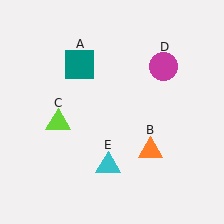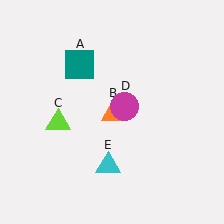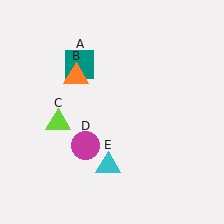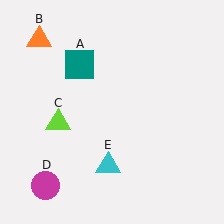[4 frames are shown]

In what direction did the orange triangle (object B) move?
The orange triangle (object B) moved up and to the left.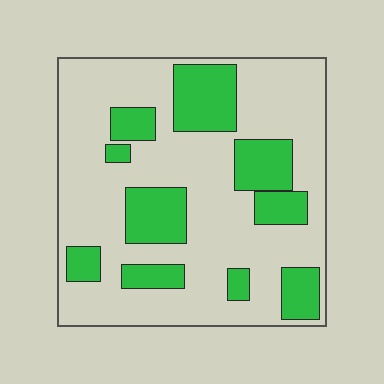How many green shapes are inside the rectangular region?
10.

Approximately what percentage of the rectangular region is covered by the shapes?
Approximately 30%.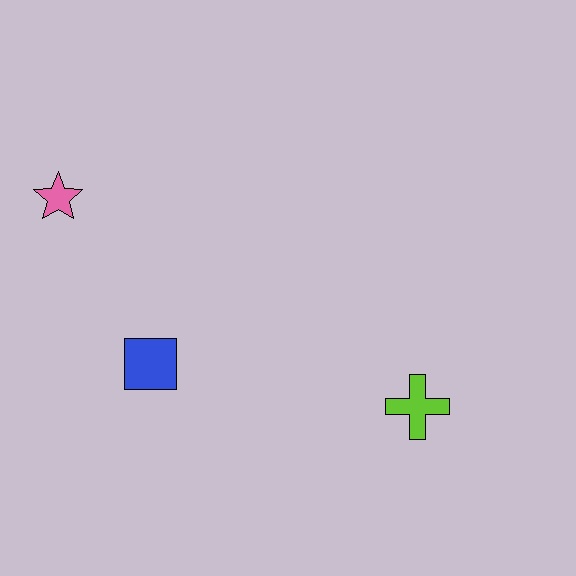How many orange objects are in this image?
There are no orange objects.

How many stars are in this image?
There is 1 star.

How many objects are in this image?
There are 3 objects.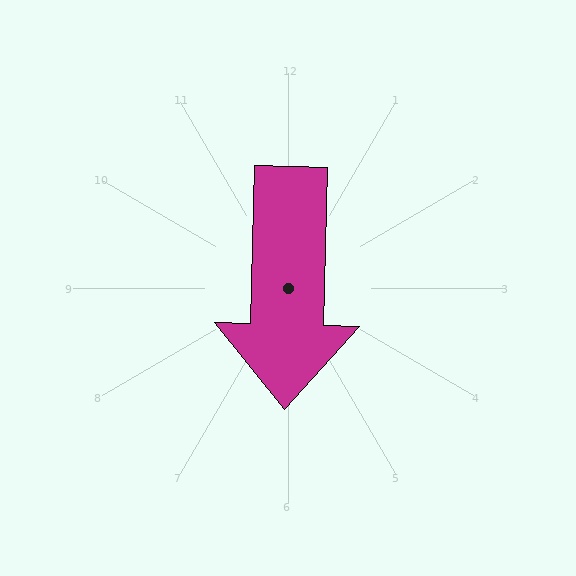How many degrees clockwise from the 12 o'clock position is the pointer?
Approximately 182 degrees.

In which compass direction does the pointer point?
South.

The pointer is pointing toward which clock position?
Roughly 6 o'clock.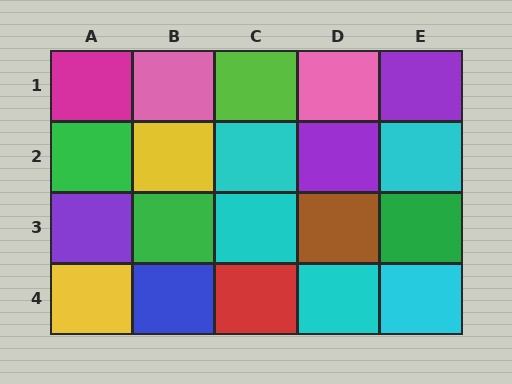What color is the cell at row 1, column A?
Magenta.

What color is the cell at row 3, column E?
Green.